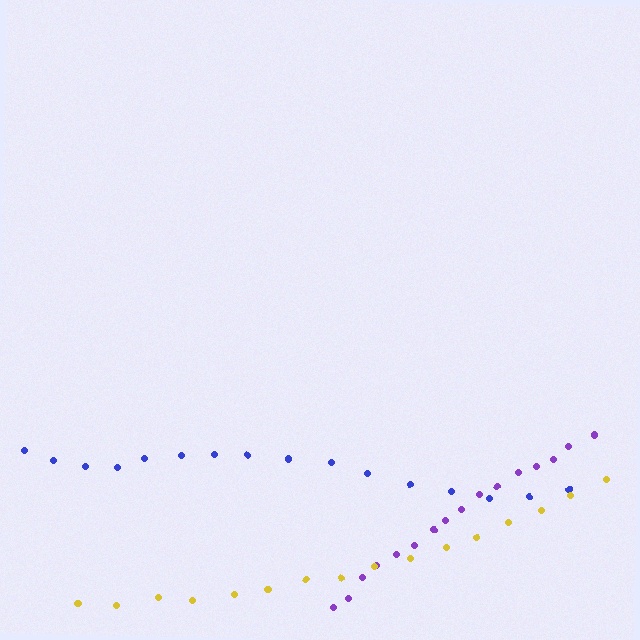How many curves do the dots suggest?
There are 3 distinct paths.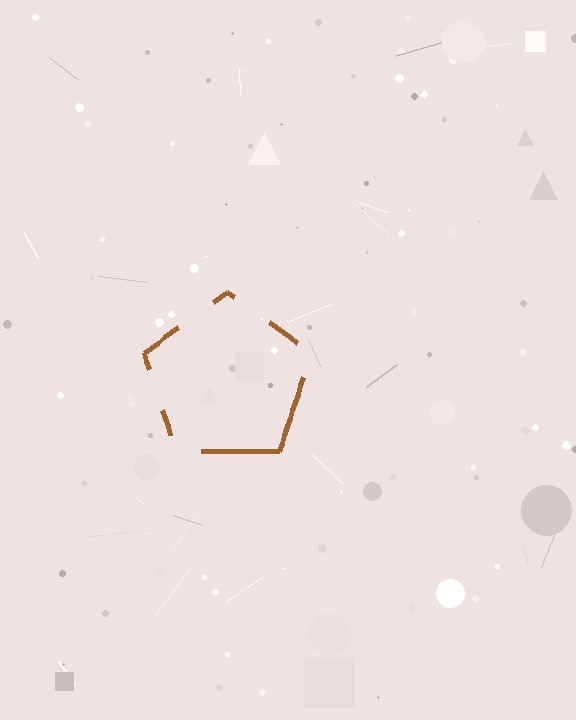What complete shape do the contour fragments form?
The contour fragments form a pentagon.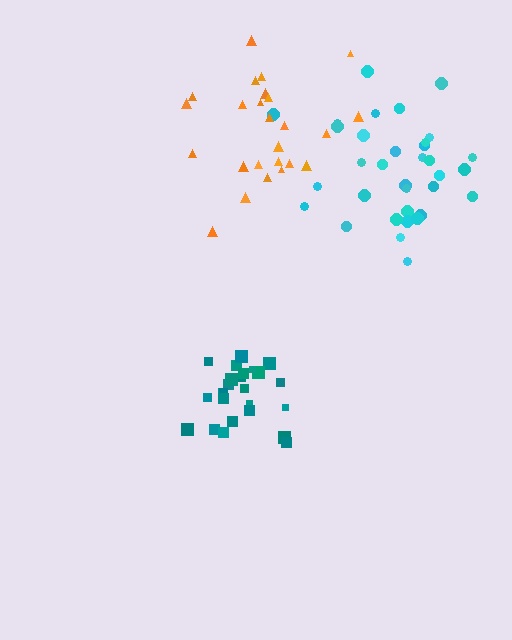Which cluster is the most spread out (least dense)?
Cyan.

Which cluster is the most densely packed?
Teal.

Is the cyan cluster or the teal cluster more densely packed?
Teal.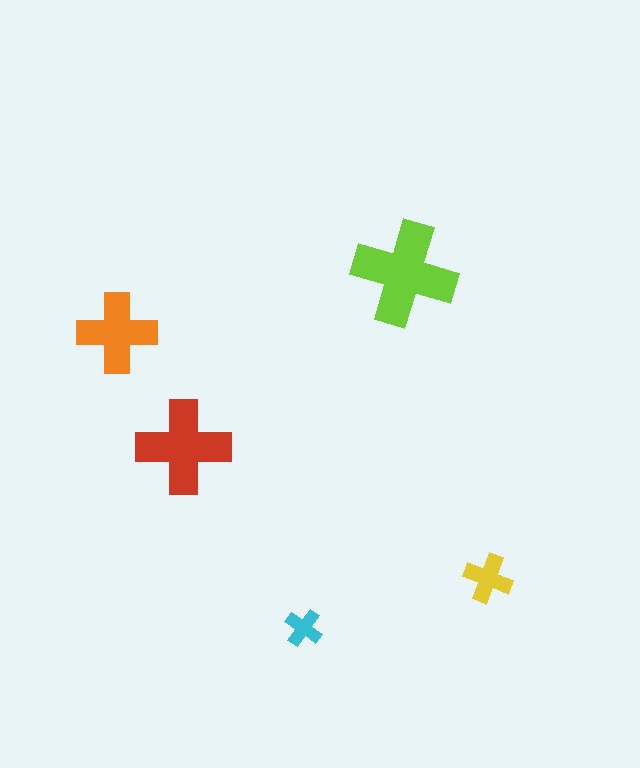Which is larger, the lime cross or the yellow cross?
The lime one.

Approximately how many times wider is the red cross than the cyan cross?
About 2.5 times wider.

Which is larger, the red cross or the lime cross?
The lime one.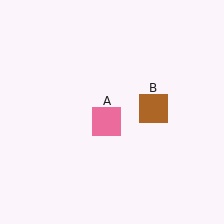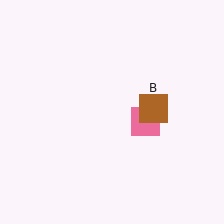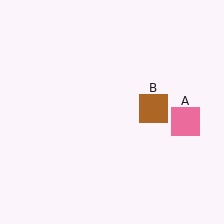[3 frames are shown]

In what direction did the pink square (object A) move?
The pink square (object A) moved right.